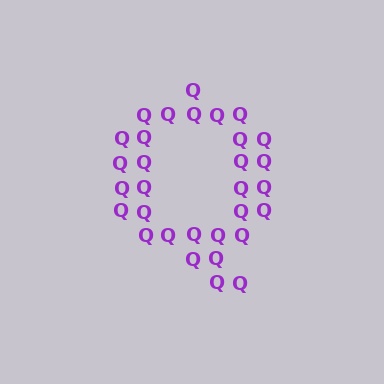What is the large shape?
The large shape is the letter Q.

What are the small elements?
The small elements are letter Q's.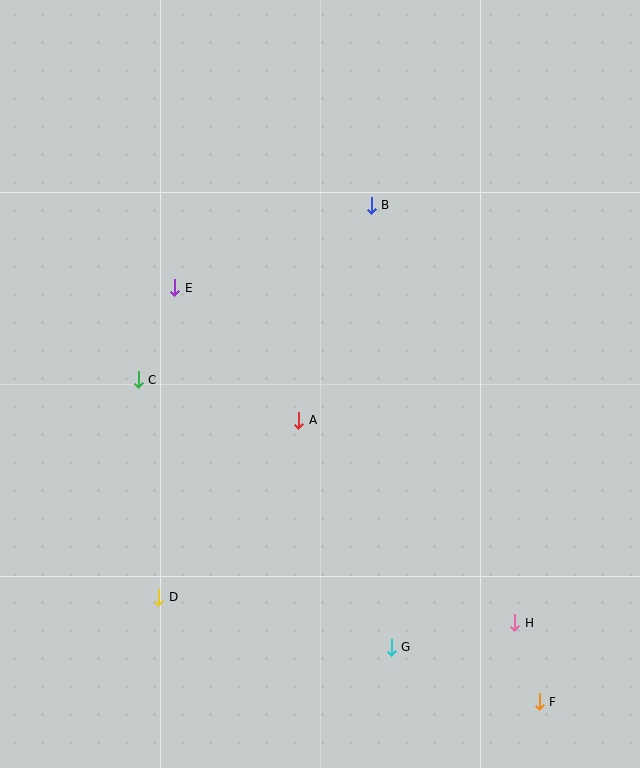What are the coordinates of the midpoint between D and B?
The midpoint between D and B is at (265, 401).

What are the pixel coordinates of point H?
Point H is at (515, 623).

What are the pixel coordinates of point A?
Point A is at (299, 420).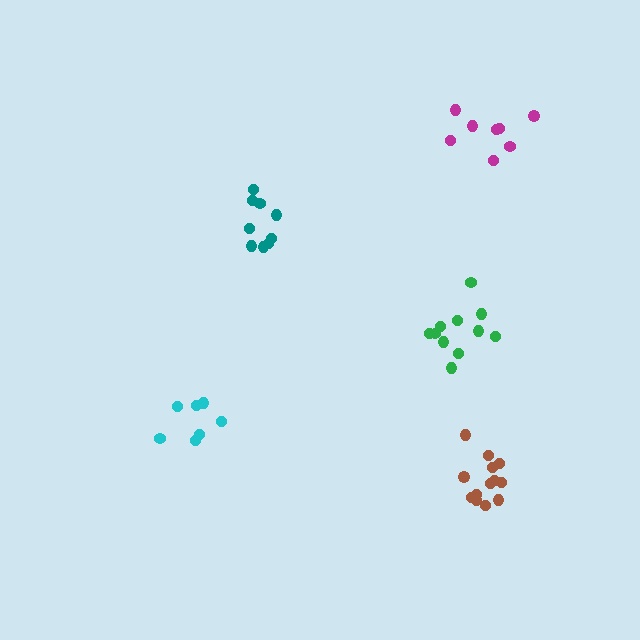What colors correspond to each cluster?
The clusters are colored: cyan, teal, green, brown, magenta.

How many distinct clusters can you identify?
There are 5 distinct clusters.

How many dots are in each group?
Group 1: 7 dots, Group 2: 9 dots, Group 3: 11 dots, Group 4: 13 dots, Group 5: 8 dots (48 total).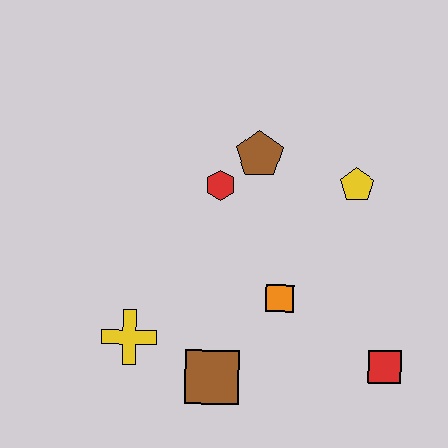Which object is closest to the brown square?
The yellow cross is closest to the brown square.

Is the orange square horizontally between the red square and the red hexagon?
Yes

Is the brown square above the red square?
No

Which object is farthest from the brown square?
The yellow pentagon is farthest from the brown square.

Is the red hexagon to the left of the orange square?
Yes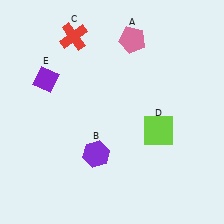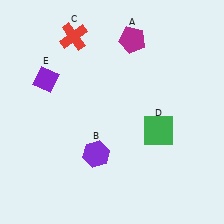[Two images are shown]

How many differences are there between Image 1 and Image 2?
There are 2 differences between the two images.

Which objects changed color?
A changed from pink to magenta. D changed from lime to green.